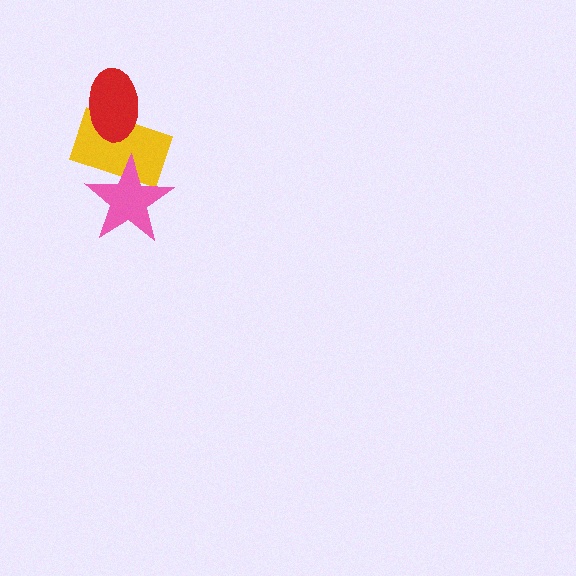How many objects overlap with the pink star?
1 object overlaps with the pink star.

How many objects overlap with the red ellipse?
1 object overlaps with the red ellipse.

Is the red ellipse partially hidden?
No, no other shape covers it.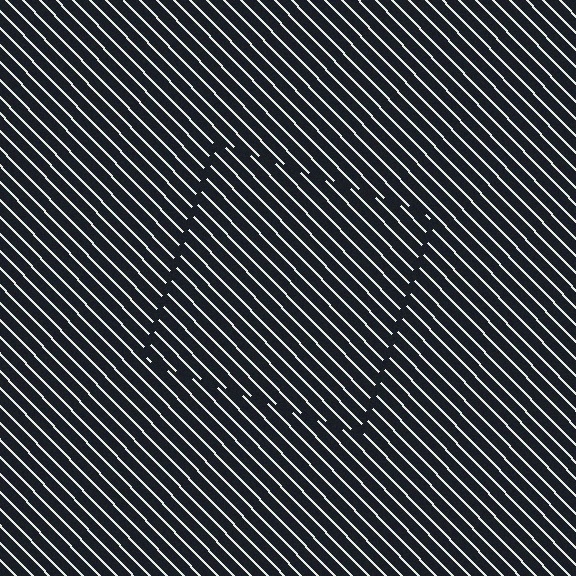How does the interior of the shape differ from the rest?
The interior of the shape contains the same grating, shifted by half a period — the contour is defined by the phase discontinuity where line-ends from the inner and outer gratings abut.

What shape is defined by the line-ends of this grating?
An illusory square. The interior of the shape contains the same grating, shifted by half a period — the contour is defined by the phase discontinuity where line-ends from the inner and outer gratings abut.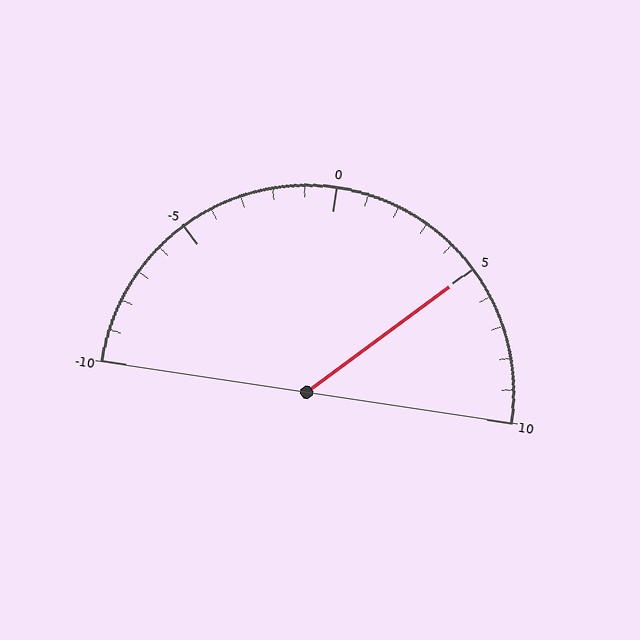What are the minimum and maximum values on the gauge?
The gauge ranges from -10 to 10.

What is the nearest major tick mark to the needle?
The nearest major tick mark is 5.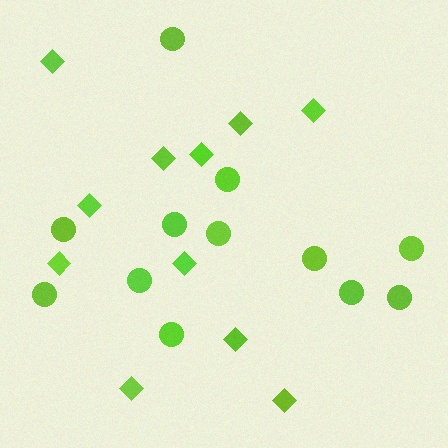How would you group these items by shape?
There are 2 groups: one group of diamonds (11) and one group of circles (12).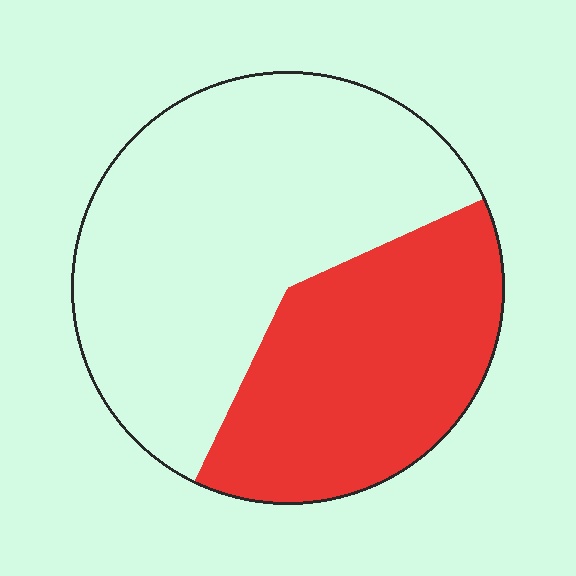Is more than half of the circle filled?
No.